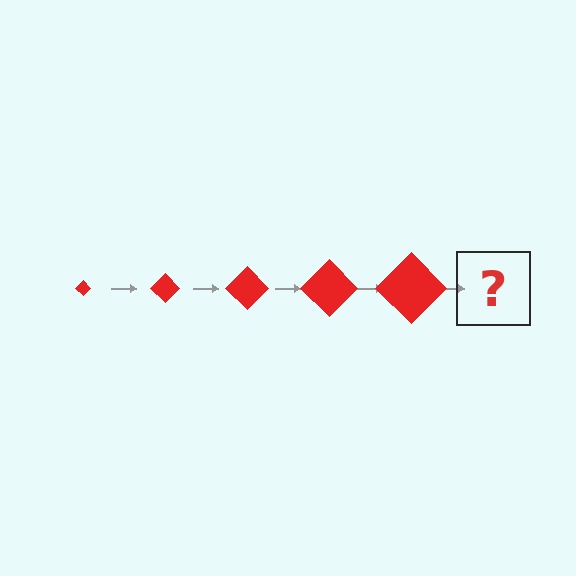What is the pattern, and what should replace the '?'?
The pattern is that the diamond gets progressively larger each step. The '?' should be a red diamond, larger than the previous one.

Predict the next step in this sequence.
The next step is a red diamond, larger than the previous one.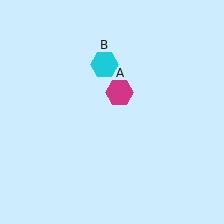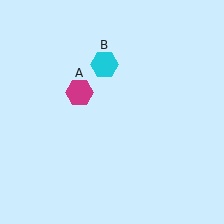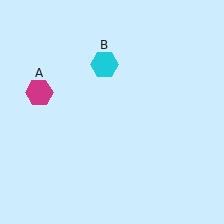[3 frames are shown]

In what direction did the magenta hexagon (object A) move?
The magenta hexagon (object A) moved left.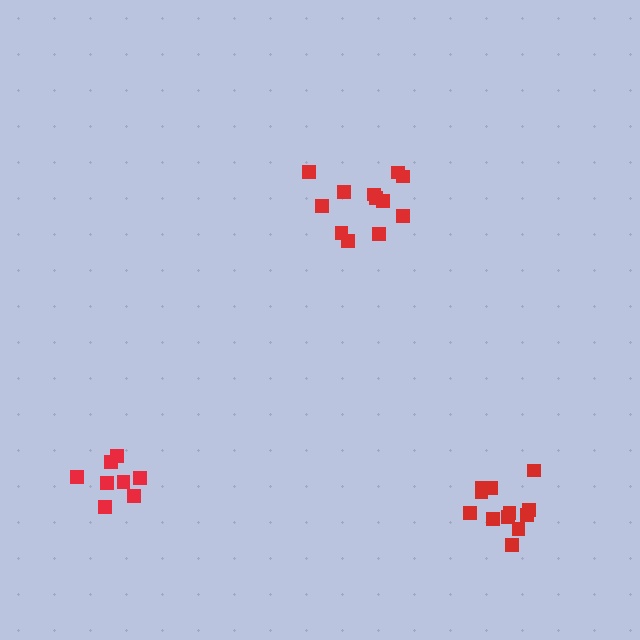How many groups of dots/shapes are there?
There are 3 groups.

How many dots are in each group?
Group 1: 8 dots, Group 2: 13 dots, Group 3: 12 dots (33 total).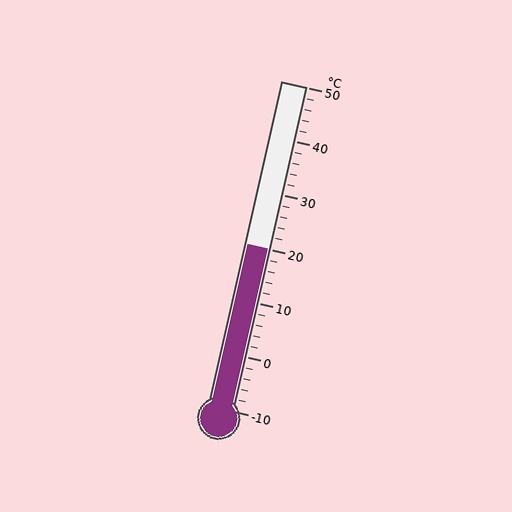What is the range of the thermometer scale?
The thermometer scale ranges from -10°C to 50°C.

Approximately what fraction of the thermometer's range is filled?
The thermometer is filled to approximately 50% of its range.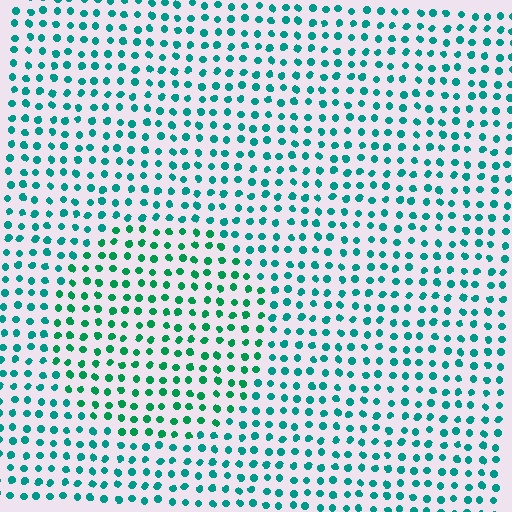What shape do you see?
I see a circle.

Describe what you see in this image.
The image is filled with small teal elements in a uniform arrangement. A circle-shaped region is visible where the elements are tinted to a slightly different hue, forming a subtle color boundary.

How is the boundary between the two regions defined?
The boundary is defined purely by a slight shift in hue (about 24 degrees). Spacing, size, and orientation are identical on both sides.